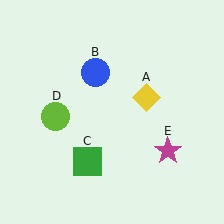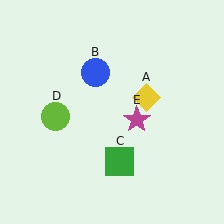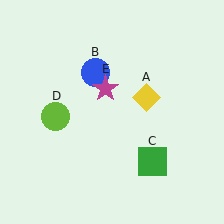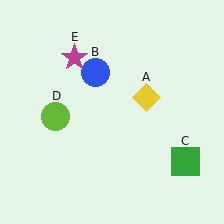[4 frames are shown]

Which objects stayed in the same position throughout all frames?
Yellow diamond (object A) and blue circle (object B) and lime circle (object D) remained stationary.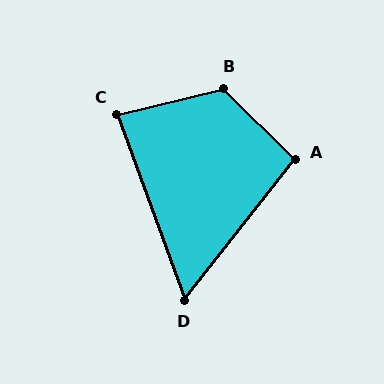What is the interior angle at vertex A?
Approximately 96 degrees (obtuse).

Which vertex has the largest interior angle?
B, at approximately 122 degrees.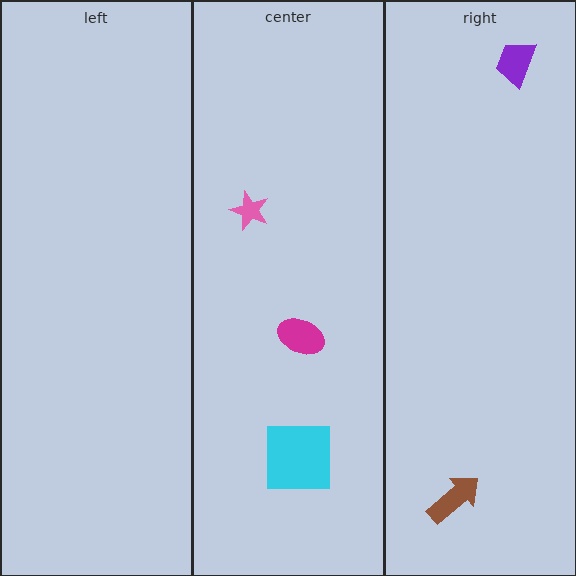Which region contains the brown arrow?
The right region.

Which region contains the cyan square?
The center region.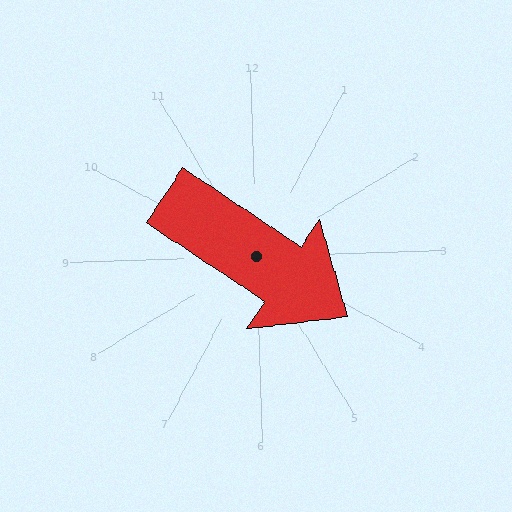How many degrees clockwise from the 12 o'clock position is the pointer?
Approximately 125 degrees.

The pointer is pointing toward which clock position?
Roughly 4 o'clock.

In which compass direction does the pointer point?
Southeast.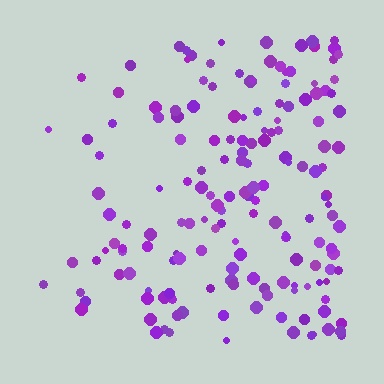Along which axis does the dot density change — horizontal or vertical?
Horizontal.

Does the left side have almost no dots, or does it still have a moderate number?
Still a moderate number, just noticeably fewer than the right.